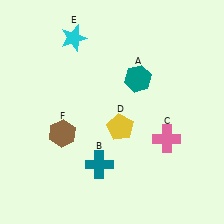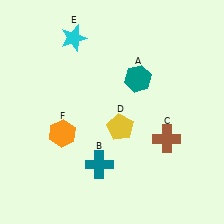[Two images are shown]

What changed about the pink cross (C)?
In Image 1, C is pink. In Image 2, it changed to brown.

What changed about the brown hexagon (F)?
In Image 1, F is brown. In Image 2, it changed to orange.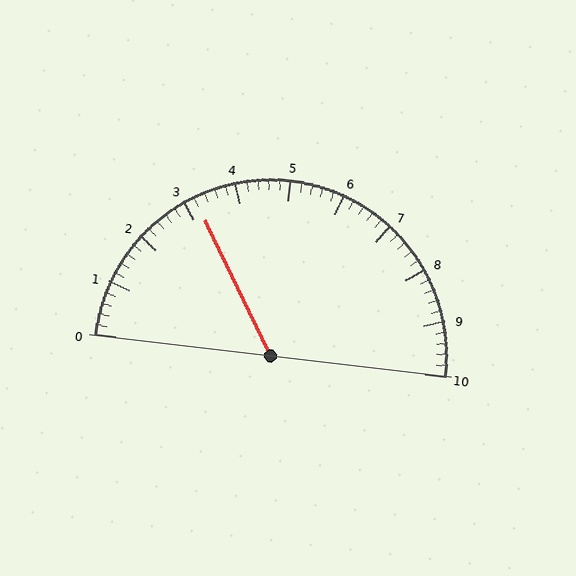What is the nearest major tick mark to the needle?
The nearest major tick mark is 3.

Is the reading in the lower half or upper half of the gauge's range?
The reading is in the lower half of the range (0 to 10).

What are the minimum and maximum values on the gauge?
The gauge ranges from 0 to 10.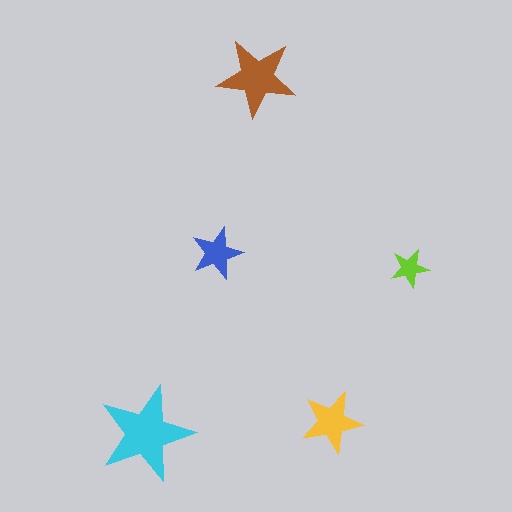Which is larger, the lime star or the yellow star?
The yellow one.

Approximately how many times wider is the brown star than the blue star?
About 1.5 times wider.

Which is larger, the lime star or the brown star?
The brown one.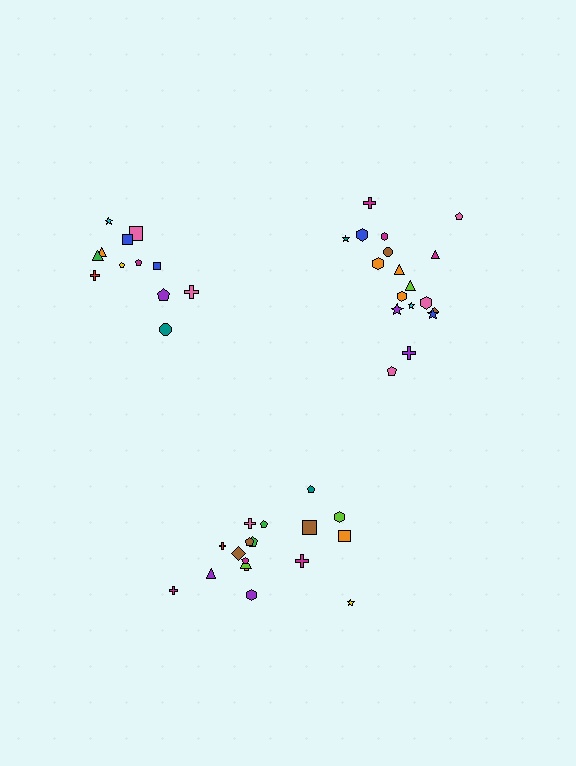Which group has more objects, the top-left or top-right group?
The top-right group.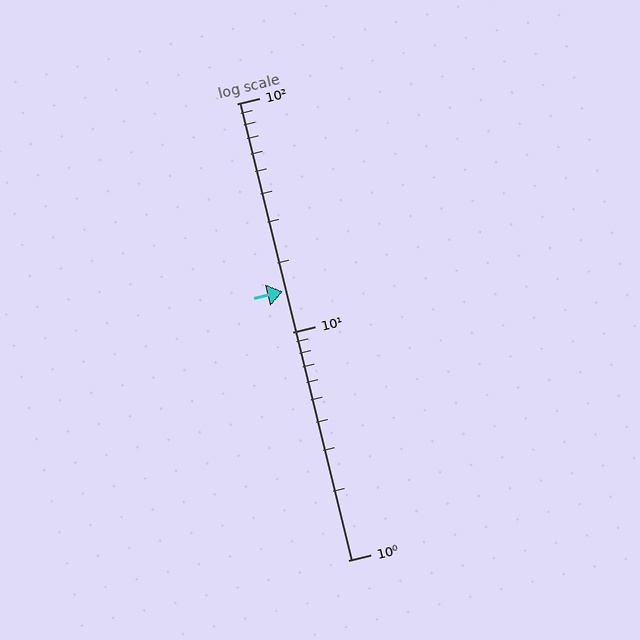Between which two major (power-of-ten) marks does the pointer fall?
The pointer is between 10 and 100.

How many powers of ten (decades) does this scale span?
The scale spans 2 decades, from 1 to 100.